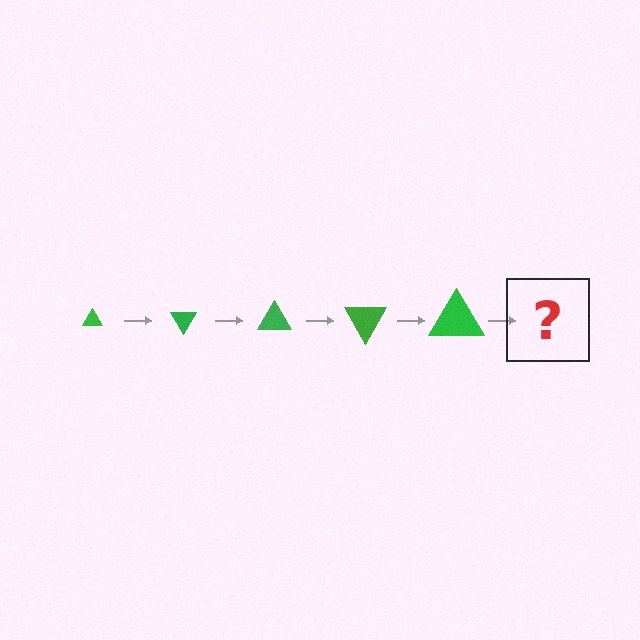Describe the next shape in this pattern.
It should be a triangle, larger than the previous one and rotated 300 degrees from the start.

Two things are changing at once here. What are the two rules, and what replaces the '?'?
The two rules are that the triangle grows larger each step and it rotates 60 degrees each step. The '?' should be a triangle, larger than the previous one and rotated 300 degrees from the start.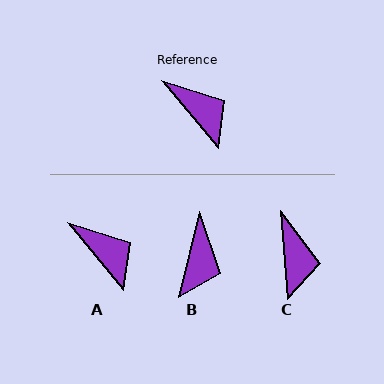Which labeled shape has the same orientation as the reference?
A.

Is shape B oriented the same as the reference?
No, it is off by about 53 degrees.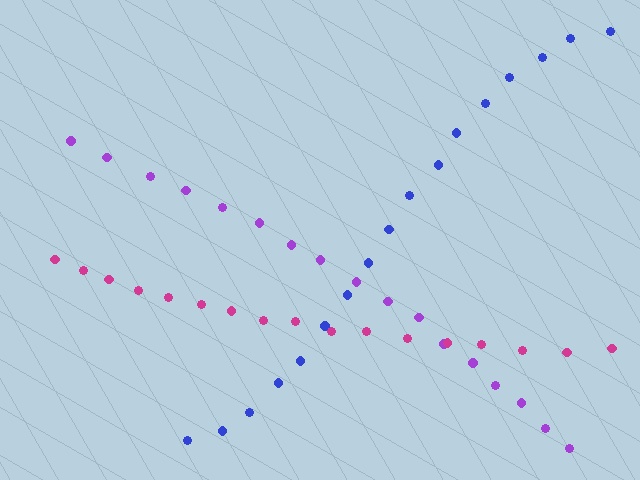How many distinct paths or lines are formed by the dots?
There are 3 distinct paths.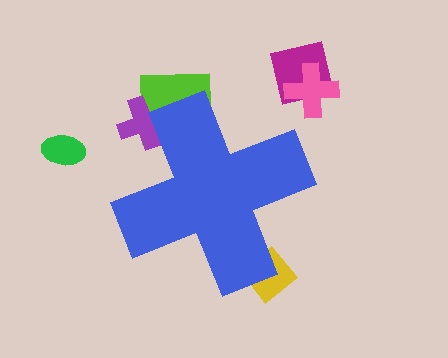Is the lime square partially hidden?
Yes, the lime square is partially hidden behind the blue cross.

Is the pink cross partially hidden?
No, the pink cross is fully visible.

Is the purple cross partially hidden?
Yes, the purple cross is partially hidden behind the blue cross.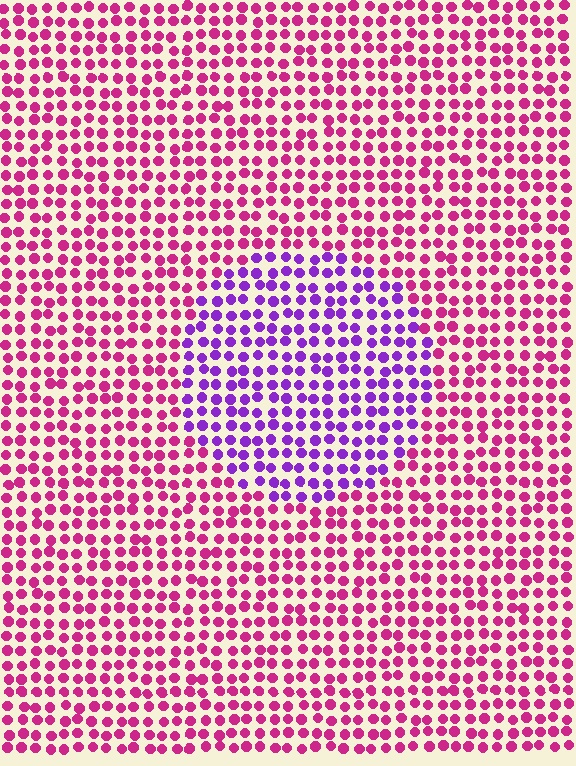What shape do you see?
I see a circle.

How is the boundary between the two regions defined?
The boundary is defined purely by a slight shift in hue (about 47 degrees). Spacing, size, and orientation are identical on both sides.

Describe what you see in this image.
The image is filled with small magenta elements in a uniform arrangement. A circle-shaped region is visible where the elements are tinted to a slightly different hue, forming a subtle color boundary.